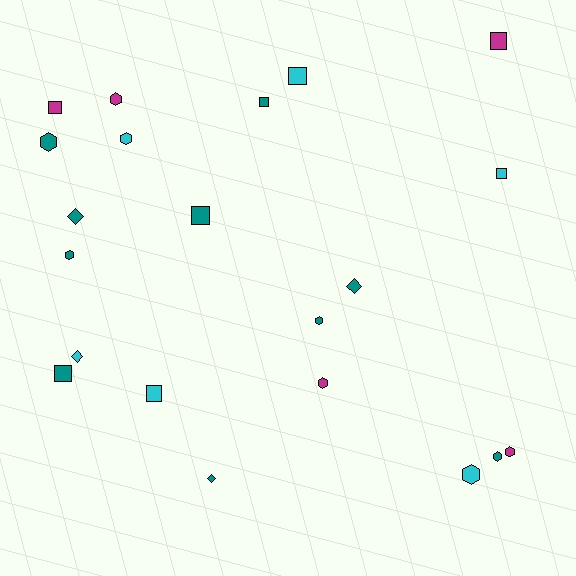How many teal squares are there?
There are 3 teal squares.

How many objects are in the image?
There are 21 objects.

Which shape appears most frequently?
Hexagon, with 9 objects.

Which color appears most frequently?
Teal, with 10 objects.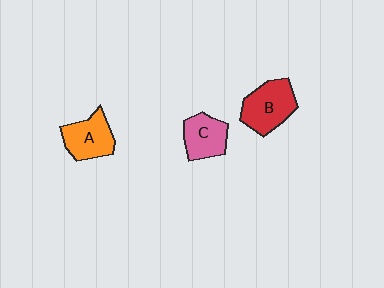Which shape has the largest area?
Shape B (red).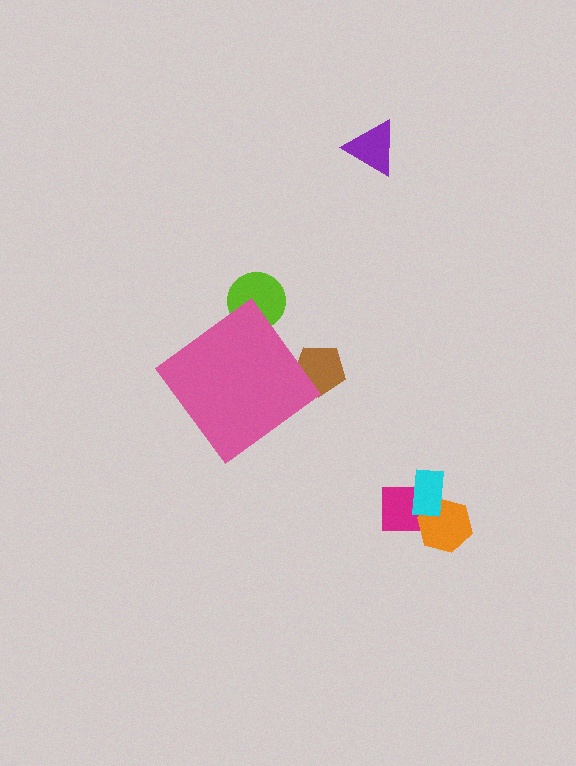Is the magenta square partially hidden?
No, the magenta square is fully visible.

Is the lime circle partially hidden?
Yes, the lime circle is partially hidden behind the pink diamond.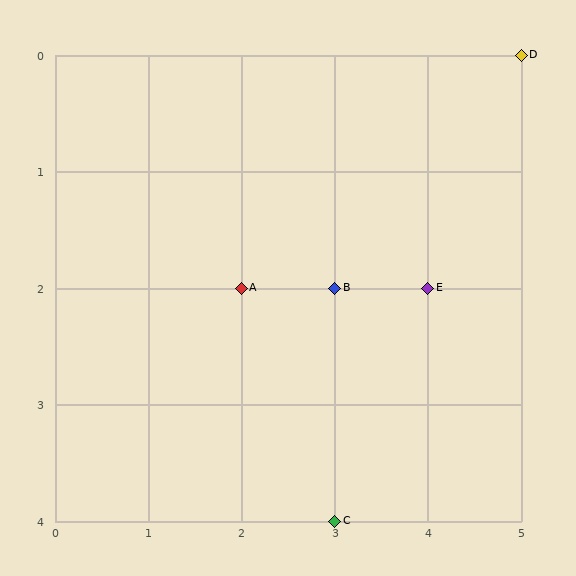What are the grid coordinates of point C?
Point C is at grid coordinates (3, 4).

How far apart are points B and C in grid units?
Points B and C are 2 rows apart.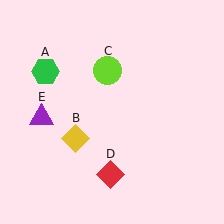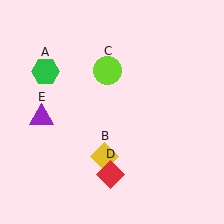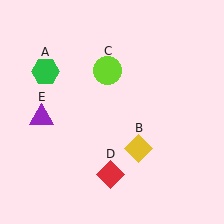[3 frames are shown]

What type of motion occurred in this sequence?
The yellow diamond (object B) rotated counterclockwise around the center of the scene.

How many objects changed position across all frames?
1 object changed position: yellow diamond (object B).